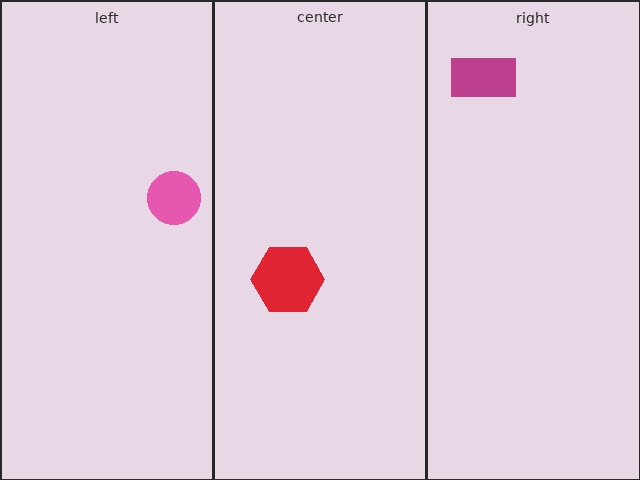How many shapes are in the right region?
1.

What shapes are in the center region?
The red hexagon.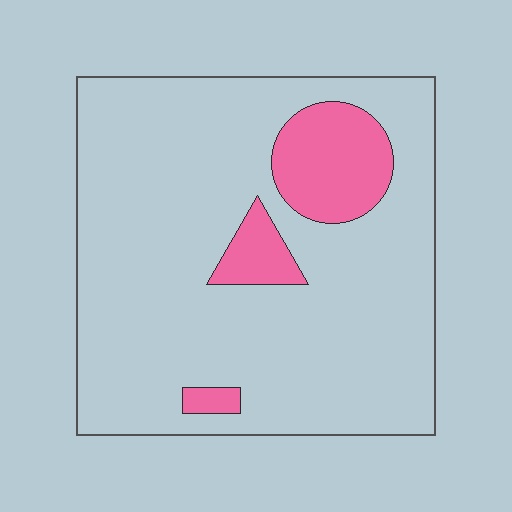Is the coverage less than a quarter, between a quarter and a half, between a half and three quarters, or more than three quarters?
Less than a quarter.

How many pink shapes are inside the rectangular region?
3.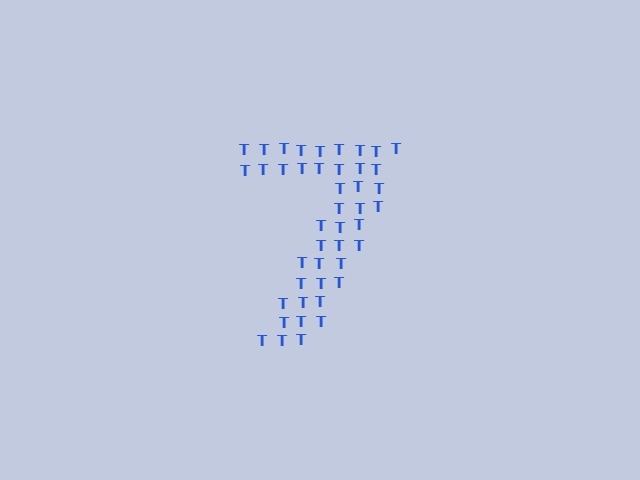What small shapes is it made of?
It is made of small letter T's.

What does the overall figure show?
The overall figure shows the digit 7.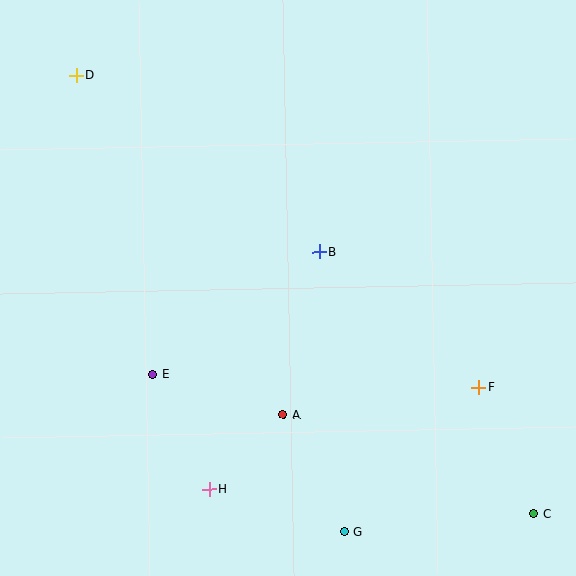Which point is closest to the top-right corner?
Point B is closest to the top-right corner.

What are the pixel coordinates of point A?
Point A is at (283, 415).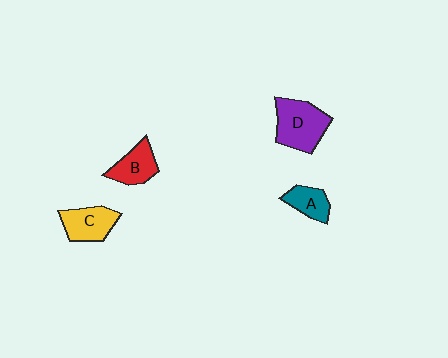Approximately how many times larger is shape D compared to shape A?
Approximately 1.9 times.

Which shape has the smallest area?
Shape A (teal).